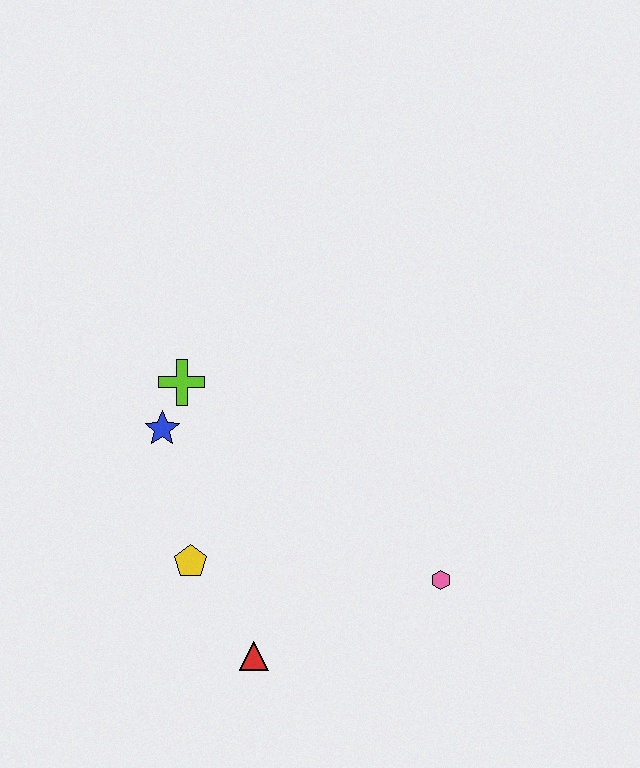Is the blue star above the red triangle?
Yes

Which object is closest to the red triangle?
The yellow pentagon is closest to the red triangle.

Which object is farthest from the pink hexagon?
The lime cross is farthest from the pink hexagon.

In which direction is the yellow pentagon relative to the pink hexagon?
The yellow pentagon is to the left of the pink hexagon.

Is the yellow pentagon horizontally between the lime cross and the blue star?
No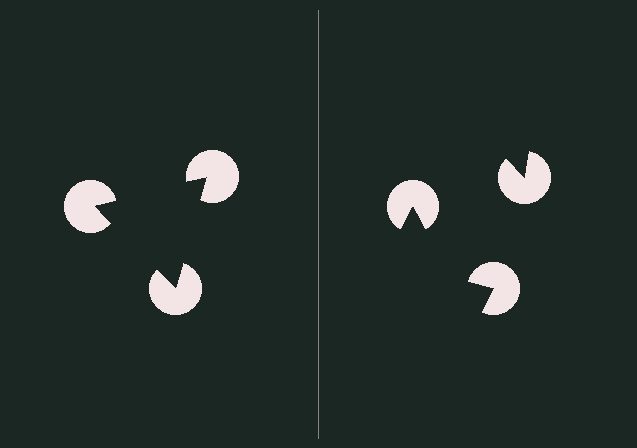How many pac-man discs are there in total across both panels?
6 — 3 on each side.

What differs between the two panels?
The pac-man discs are positioned identically on both sides; only the wedge orientations differ. On the left they align to a triangle; on the right they are misaligned.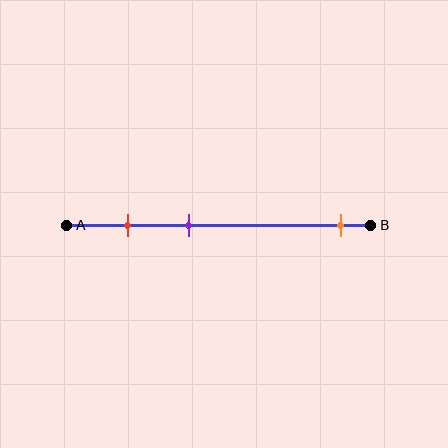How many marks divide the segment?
There are 3 marks dividing the segment.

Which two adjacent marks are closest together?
The red and purple marks are the closest adjacent pair.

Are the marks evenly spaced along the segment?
No, the marks are not evenly spaced.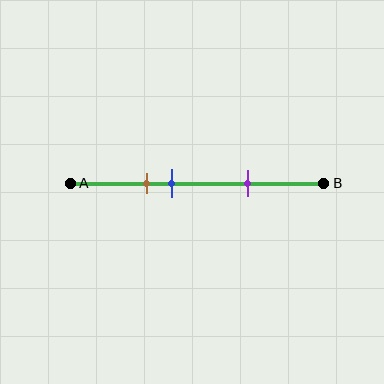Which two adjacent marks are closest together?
The brown and blue marks are the closest adjacent pair.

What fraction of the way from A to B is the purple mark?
The purple mark is approximately 70% (0.7) of the way from A to B.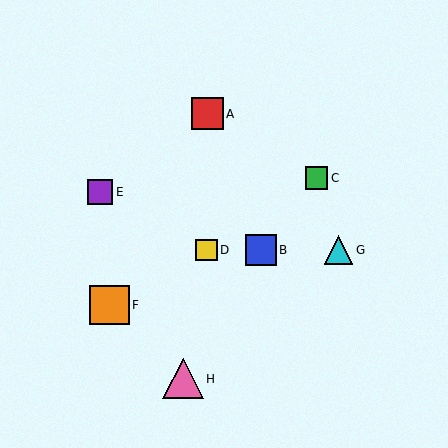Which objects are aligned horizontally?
Objects B, D, G are aligned horizontally.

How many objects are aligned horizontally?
3 objects (B, D, G) are aligned horizontally.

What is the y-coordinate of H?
Object H is at y≈379.